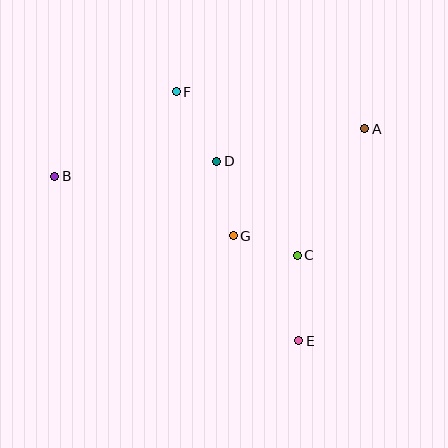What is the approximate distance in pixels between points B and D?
The distance between B and D is approximately 163 pixels.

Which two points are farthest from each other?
Points A and B are farthest from each other.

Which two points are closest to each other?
Points C and G are closest to each other.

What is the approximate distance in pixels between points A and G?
The distance between A and G is approximately 169 pixels.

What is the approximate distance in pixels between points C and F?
The distance between C and F is approximately 204 pixels.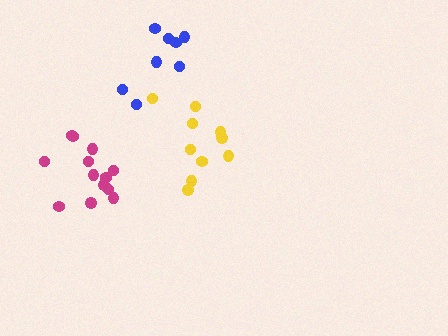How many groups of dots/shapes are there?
There are 3 groups.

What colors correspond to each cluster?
The clusters are colored: blue, magenta, yellow.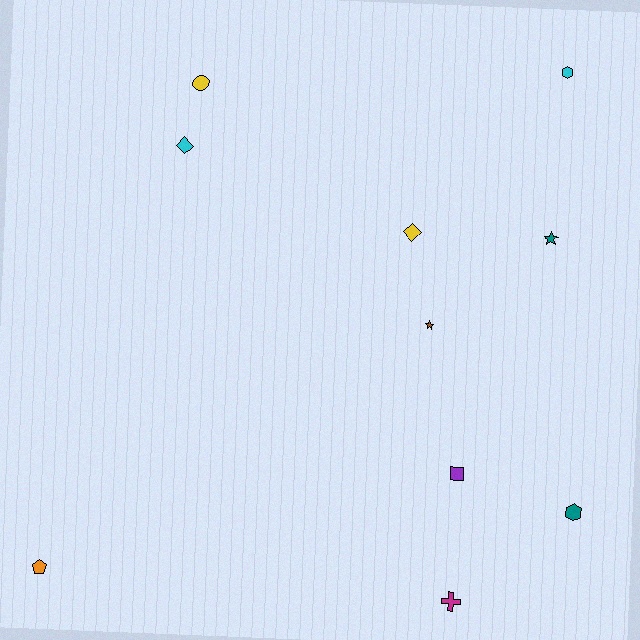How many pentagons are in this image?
There is 1 pentagon.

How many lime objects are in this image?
There are no lime objects.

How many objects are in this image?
There are 10 objects.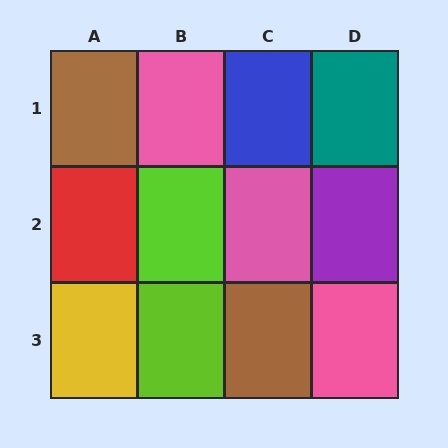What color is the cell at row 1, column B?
Pink.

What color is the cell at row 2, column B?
Lime.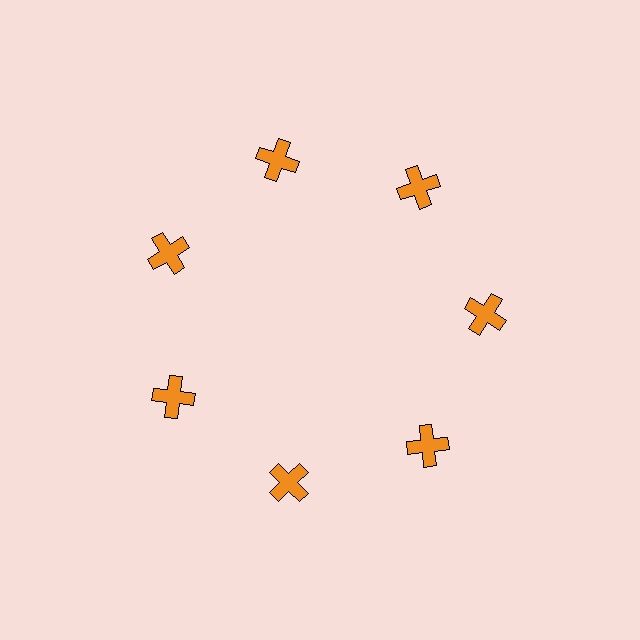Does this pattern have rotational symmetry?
Yes, this pattern has 7-fold rotational symmetry. It looks the same after rotating 51 degrees around the center.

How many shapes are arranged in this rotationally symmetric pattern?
There are 7 shapes, arranged in 7 groups of 1.